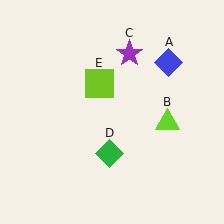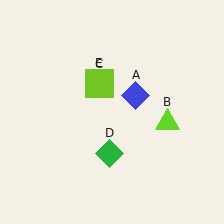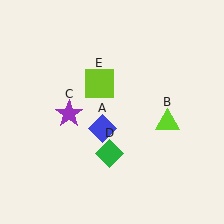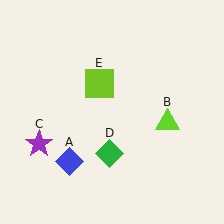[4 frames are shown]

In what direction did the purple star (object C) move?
The purple star (object C) moved down and to the left.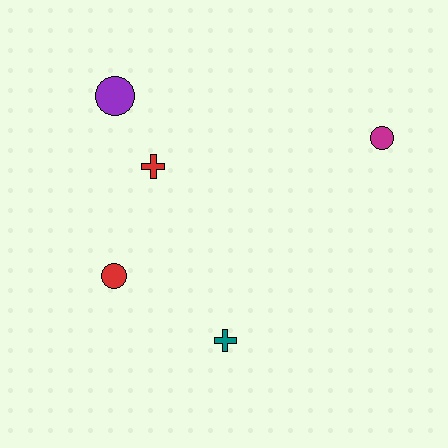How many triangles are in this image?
There are no triangles.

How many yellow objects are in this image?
There are no yellow objects.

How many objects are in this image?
There are 5 objects.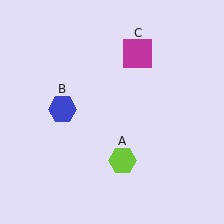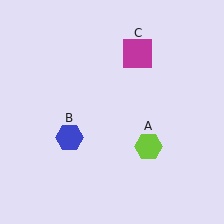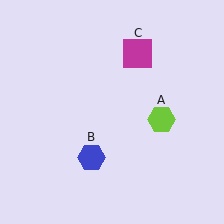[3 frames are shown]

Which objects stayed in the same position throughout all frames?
Magenta square (object C) remained stationary.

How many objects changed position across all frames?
2 objects changed position: lime hexagon (object A), blue hexagon (object B).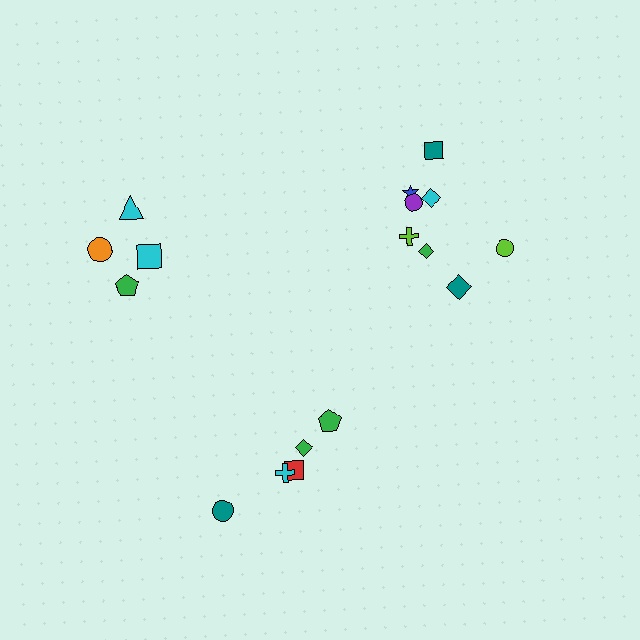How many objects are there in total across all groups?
There are 17 objects.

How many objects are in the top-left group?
There are 4 objects.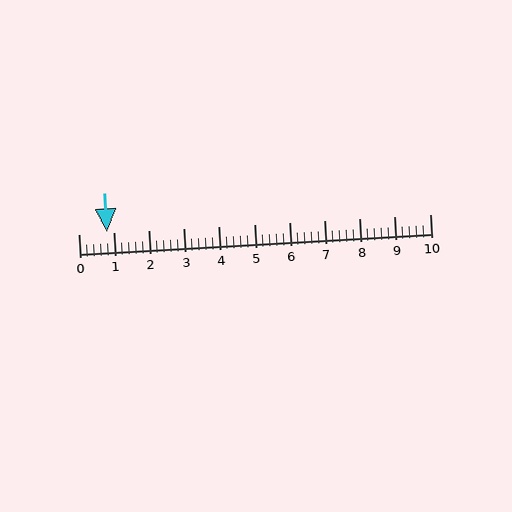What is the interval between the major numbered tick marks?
The major tick marks are spaced 1 units apart.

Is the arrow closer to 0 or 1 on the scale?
The arrow is closer to 1.